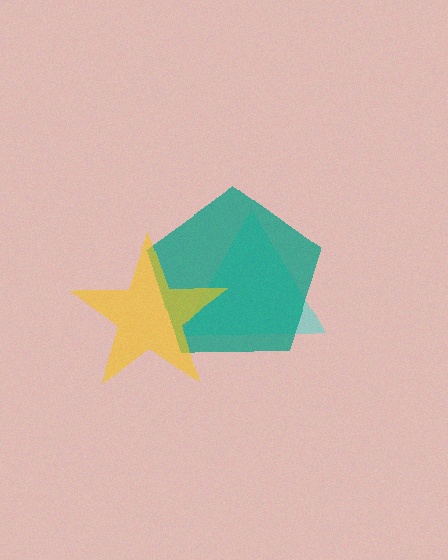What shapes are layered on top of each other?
The layered shapes are: a cyan triangle, a teal pentagon, a yellow star.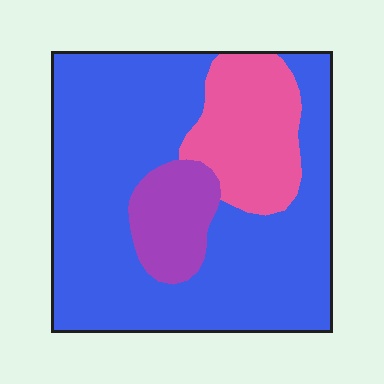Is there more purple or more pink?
Pink.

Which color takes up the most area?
Blue, at roughly 70%.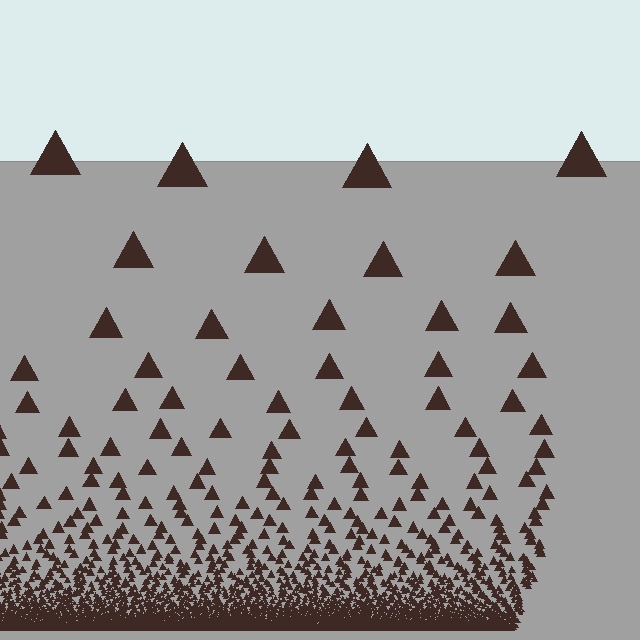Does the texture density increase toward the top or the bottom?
Density increases toward the bottom.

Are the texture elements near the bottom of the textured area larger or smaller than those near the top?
Smaller. The gradient is inverted — elements near the bottom are smaller and denser.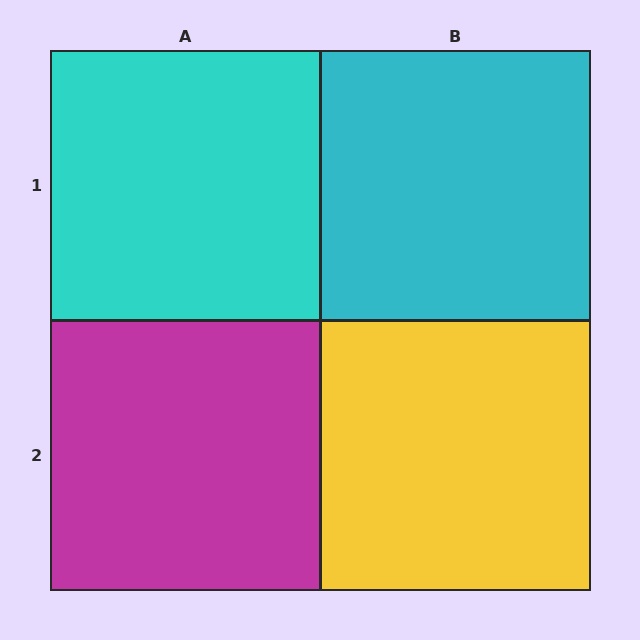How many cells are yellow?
1 cell is yellow.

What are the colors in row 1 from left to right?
Cyan, cyan.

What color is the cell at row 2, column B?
Yellow.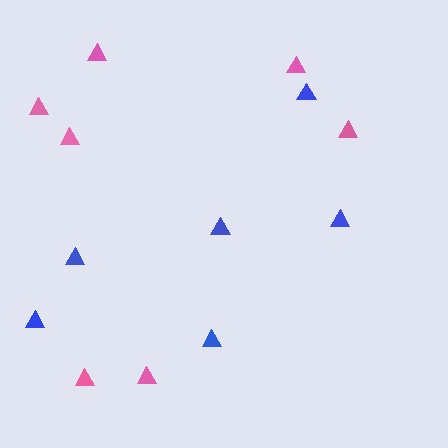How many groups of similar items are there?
There are 2 groups: one group of blue triangles (6) and one group of pink triangles (7).